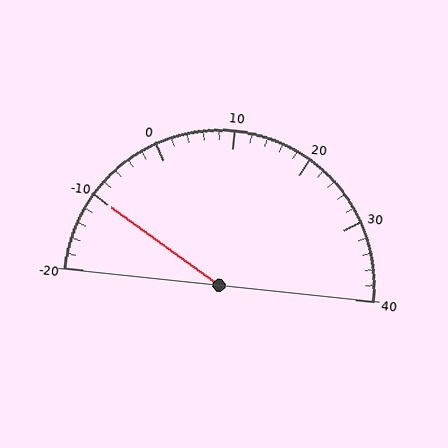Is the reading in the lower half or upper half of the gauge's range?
The reading is in the lower half of the range (-20 to 40).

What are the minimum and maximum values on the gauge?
The gauge ranges from -20 to 40.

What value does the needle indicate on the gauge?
The needle indicates approximately -10.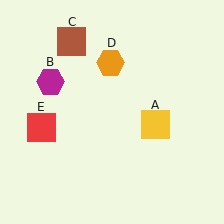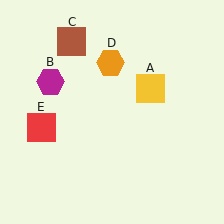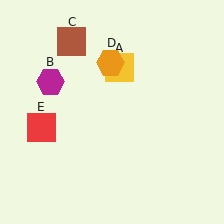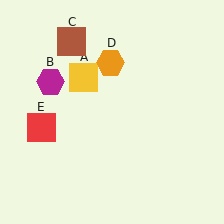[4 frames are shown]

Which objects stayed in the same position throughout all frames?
Magenta hexagon (object B) and brown square (object C) and orange hexagon (object D) and red square (object E) remained stationary.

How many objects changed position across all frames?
1 object changed position: yellow square (object A).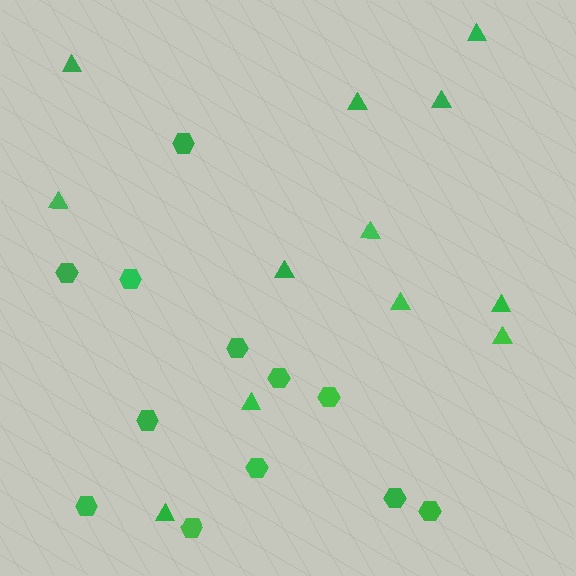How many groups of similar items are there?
There are 2 groups: one group of hexagons (12) and one group of triangles (12).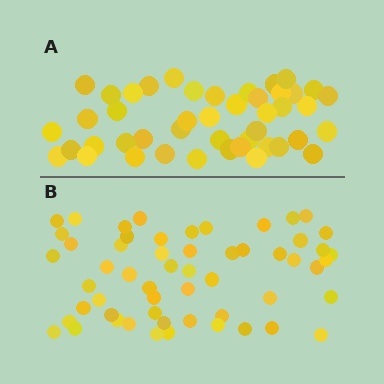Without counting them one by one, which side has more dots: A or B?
Region B (the bottom region) has more dots.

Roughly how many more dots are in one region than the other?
Region B has roughly 12 or so more dots than region A.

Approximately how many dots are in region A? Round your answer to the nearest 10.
About 40 dots. (The exact count is 45, which rounds to 40.)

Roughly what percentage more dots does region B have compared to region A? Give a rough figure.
About 25% more.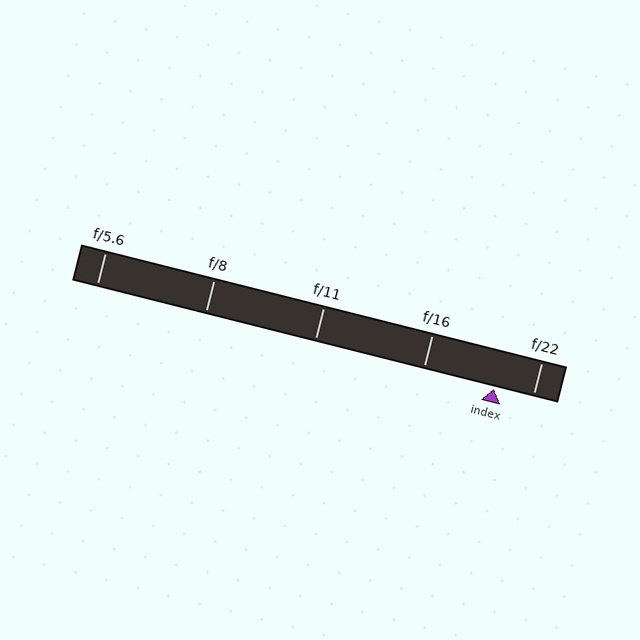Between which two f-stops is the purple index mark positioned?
The index mark is between f/16 and f/22.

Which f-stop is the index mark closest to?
The index mark is closest to f/22.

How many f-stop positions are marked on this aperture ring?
There are 5 f-stop positions marked.